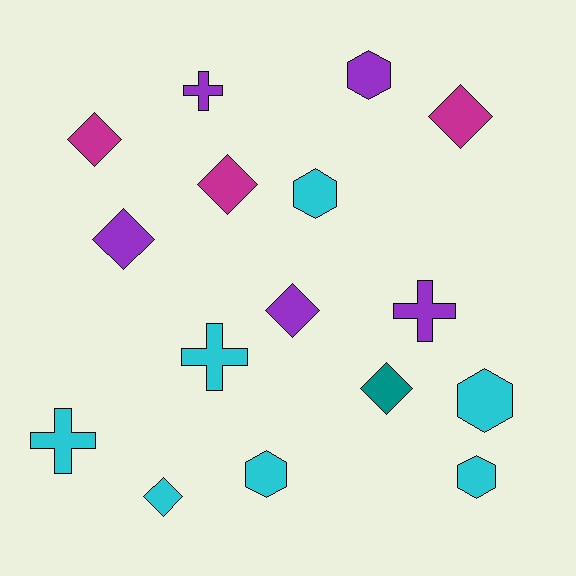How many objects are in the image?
There are 16 objects.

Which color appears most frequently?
Cyan, with 7 objects.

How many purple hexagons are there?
There is 1 purple hexagon.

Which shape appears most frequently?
Diamond, with 7 objects.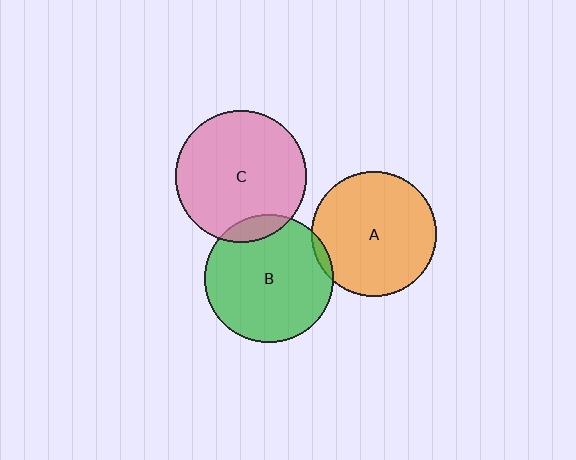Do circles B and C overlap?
Yes.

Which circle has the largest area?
Circle C (pink).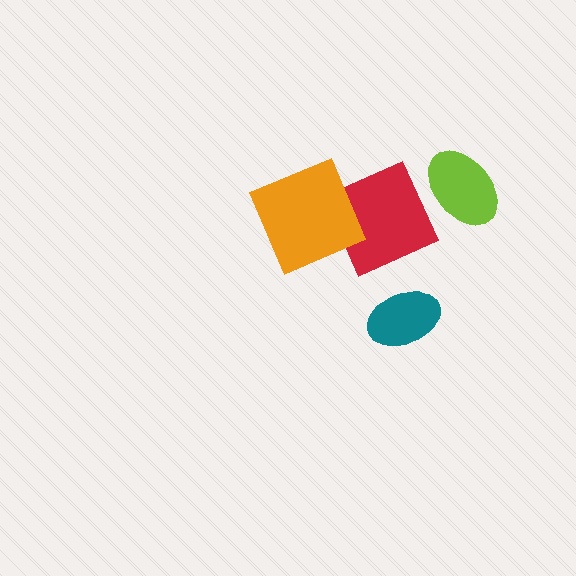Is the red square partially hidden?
Yes, it is partially covered by another shape.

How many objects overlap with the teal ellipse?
0 objects overlap with the teal ellipse.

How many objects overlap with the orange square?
1 object overlaps with the orange square.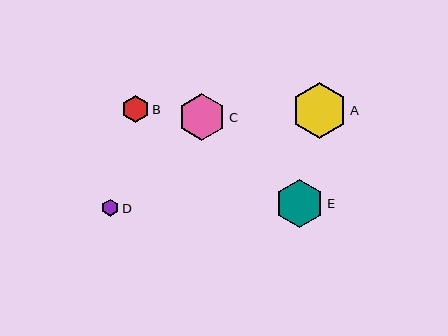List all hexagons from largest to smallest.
From largest to smallest: A, E, C, B, D.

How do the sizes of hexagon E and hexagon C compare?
Hexagon E and hexagon C are approximately the same size.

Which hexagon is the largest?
Hexagon A is the largest with a size of approximately 55 pixels.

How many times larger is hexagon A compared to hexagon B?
Hexagon A is approximately 2.0 times the size of hexagon B.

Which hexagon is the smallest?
Hexagon D is the smallest with a size of approximately 17 pixels.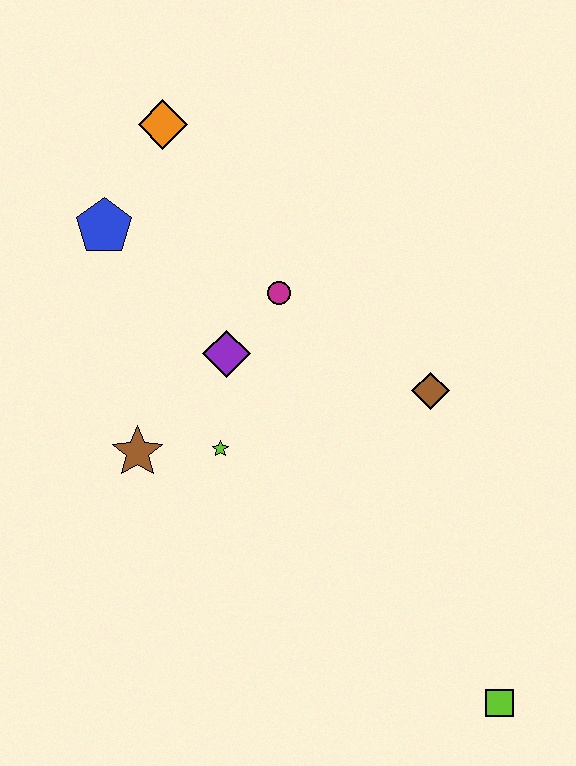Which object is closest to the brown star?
The lime star is closest to the brown star.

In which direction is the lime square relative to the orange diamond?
The lime square is below the orange diamond.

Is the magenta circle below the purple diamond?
No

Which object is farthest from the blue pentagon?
The lime square is farthest from the blue pentagon.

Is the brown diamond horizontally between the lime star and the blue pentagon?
No